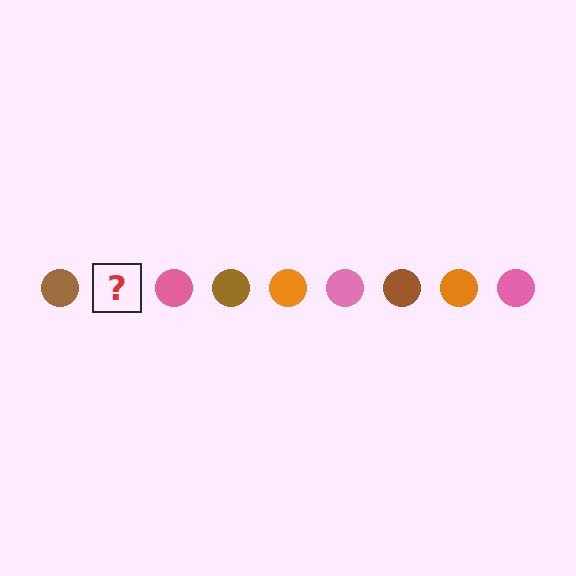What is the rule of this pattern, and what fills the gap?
The rule is that the pattern cycles through brown, orange, pink circles. The gap should be filled with an orange circle.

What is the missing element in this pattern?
The missing element is an orange circle.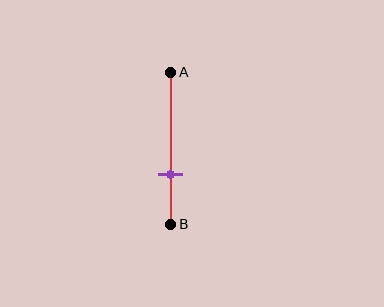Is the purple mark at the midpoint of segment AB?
No, the mark is at about 65% from A, not at the 50% midpoint.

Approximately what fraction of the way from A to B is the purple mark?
The purple mark is approximately 65% of the way from A to B.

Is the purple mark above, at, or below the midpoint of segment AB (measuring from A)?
The purple mark is below the midpoint of segment AB.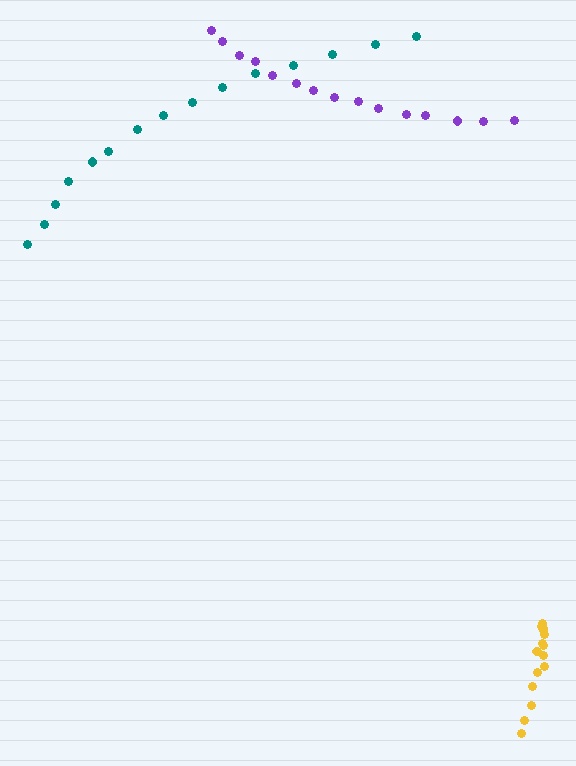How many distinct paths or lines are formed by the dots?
There are 3 distinct paths.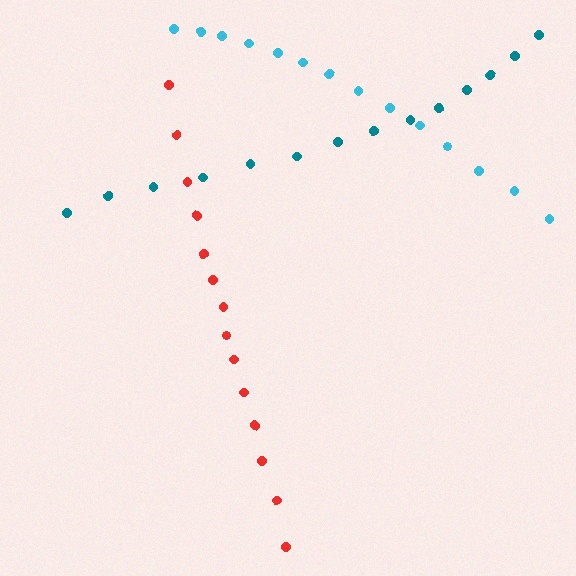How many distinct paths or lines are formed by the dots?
There are 3 distinct paths.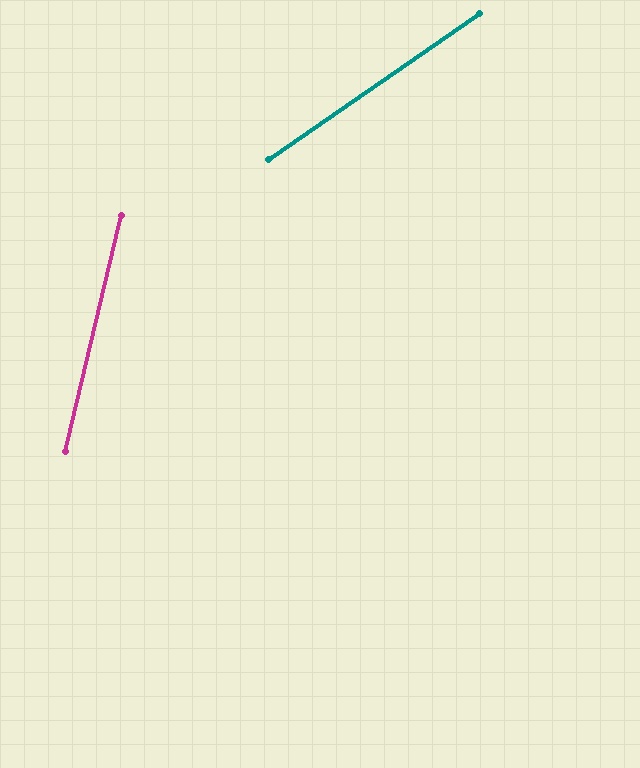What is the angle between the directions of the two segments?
Approximately 42 degrees.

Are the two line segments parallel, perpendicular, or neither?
Neither parallel nor perpendicular — they differ by about 42°.